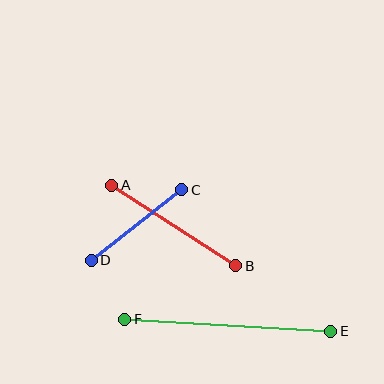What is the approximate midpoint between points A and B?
The midpoint is at approximately (174, 225) pixels.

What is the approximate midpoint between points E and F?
The midpoint is at approximately (228, 325) pixels.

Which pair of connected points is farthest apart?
Points E and F are farthest apart.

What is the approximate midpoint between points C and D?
The midpoint is at approximately (136, 225) pixels.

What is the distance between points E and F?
The distance is approximately 207 pixels.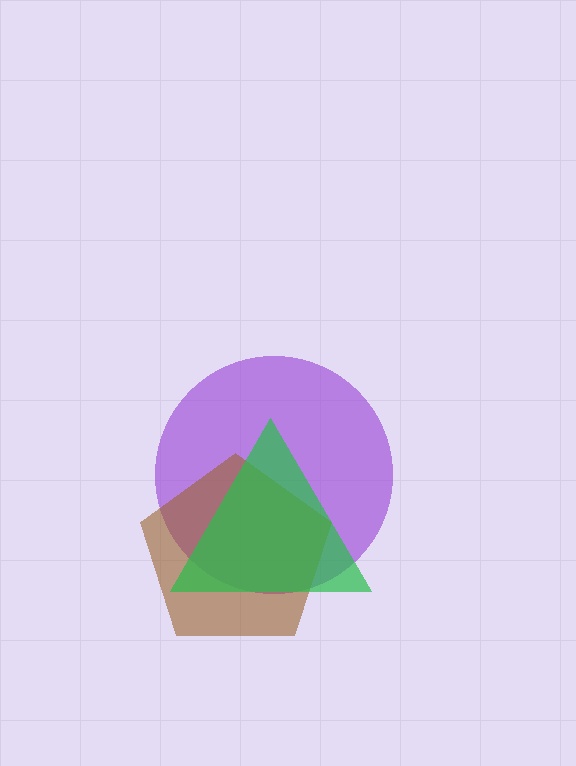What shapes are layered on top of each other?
The layered shapes are: a purple circle, a brown pentagon, a green triangle.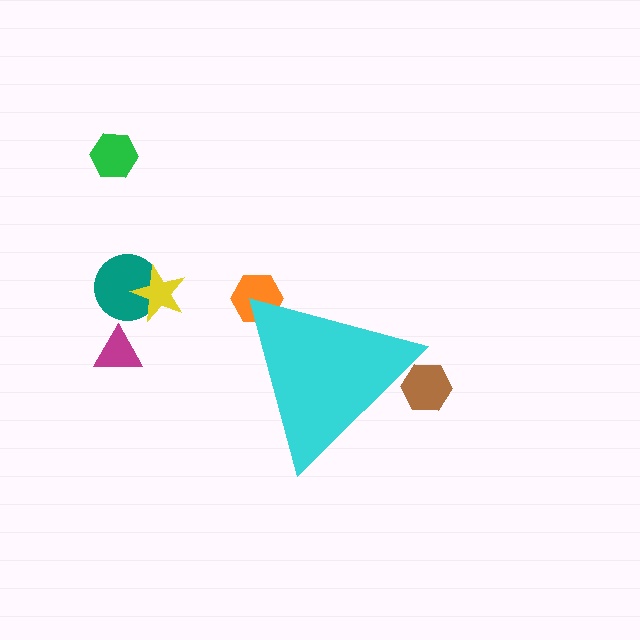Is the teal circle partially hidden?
No, the teal circle is fully visible.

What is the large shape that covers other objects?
A cyan triangle.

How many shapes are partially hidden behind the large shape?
2 shapes are partially hidden.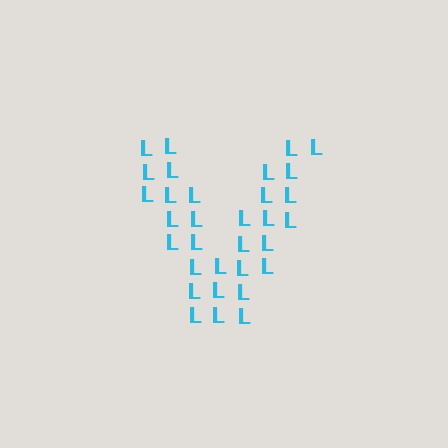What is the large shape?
The large shape is the letter V.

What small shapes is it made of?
It is made of small letter L's.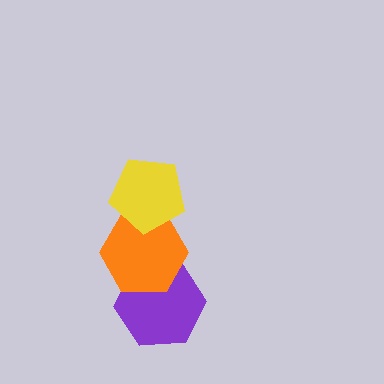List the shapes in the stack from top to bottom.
From top to bottom: the yellow pentagon, the orange hexagon, the purple hexagon.